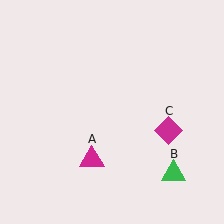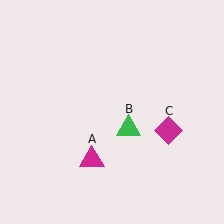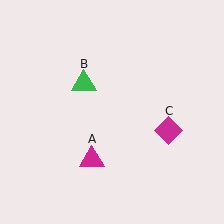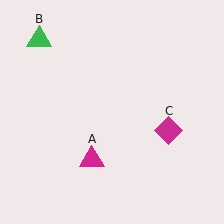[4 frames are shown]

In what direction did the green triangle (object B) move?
The green triangle (object B) moved up and to the left.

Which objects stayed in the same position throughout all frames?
Magenta triangle (object A) and magenta diamond (object C) remained stationary.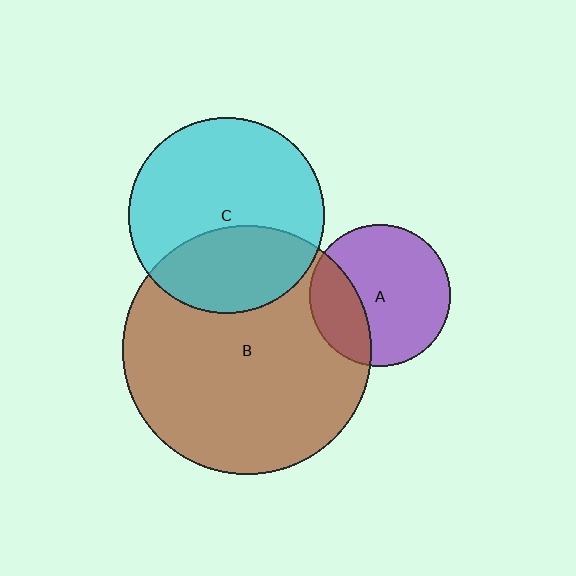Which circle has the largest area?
Circle B (brown).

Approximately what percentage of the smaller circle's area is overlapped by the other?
Approximately 35%.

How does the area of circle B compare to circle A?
Approximately 3.1 times.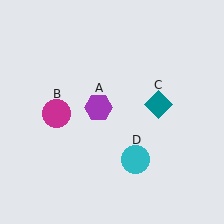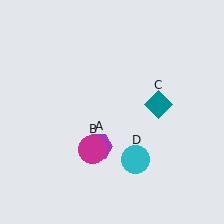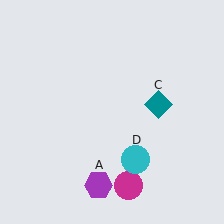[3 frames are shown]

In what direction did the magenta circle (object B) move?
The magenta circle (object B) moved down and to the right.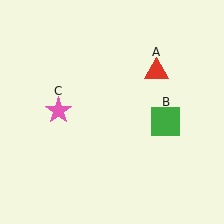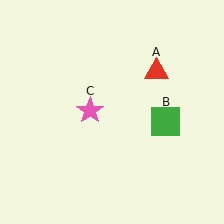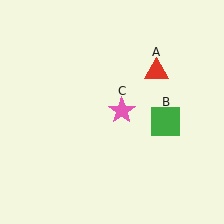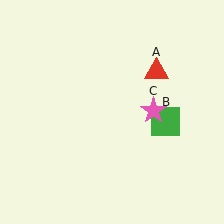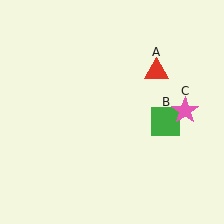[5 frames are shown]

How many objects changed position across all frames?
1 object changed position: pink star (object C).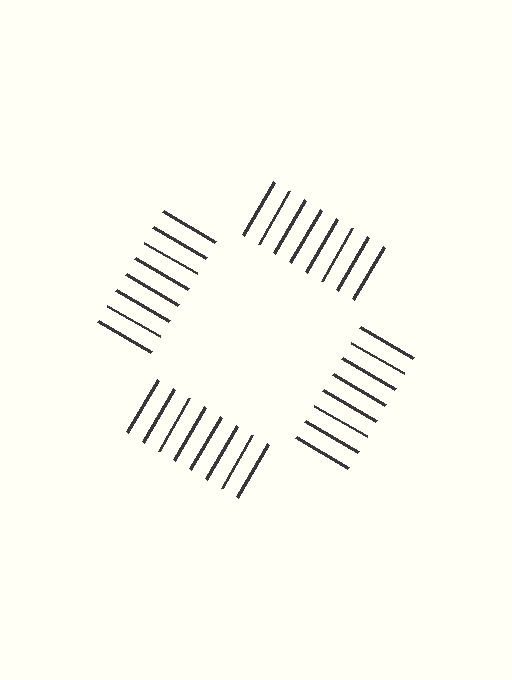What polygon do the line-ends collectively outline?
An illusory square — the line segments terminate on its edges but no continuous stroke is drawn.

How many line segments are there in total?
32 — 8 along each of the 4 edges.